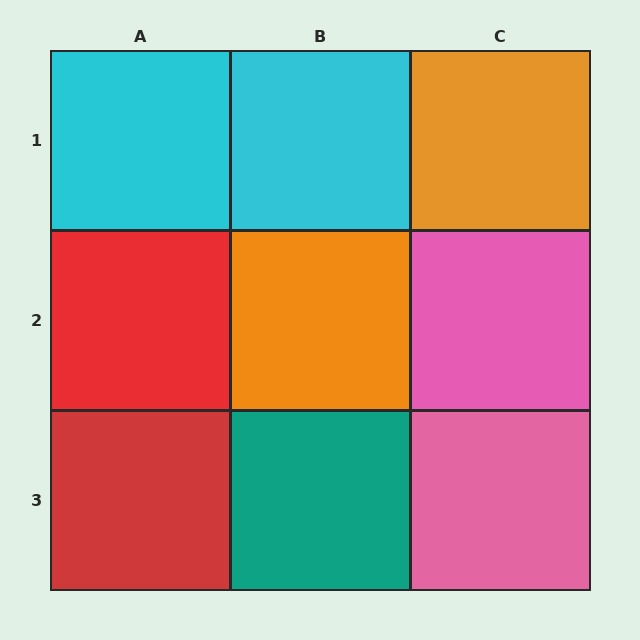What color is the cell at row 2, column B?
Orange.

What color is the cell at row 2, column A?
Red.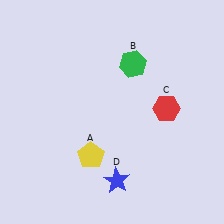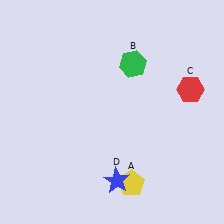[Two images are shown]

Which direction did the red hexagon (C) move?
The red hexagon (C) moved right.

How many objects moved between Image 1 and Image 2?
2 objects moved between the two images.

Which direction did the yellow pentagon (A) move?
The yellow pentagon (A) moved right.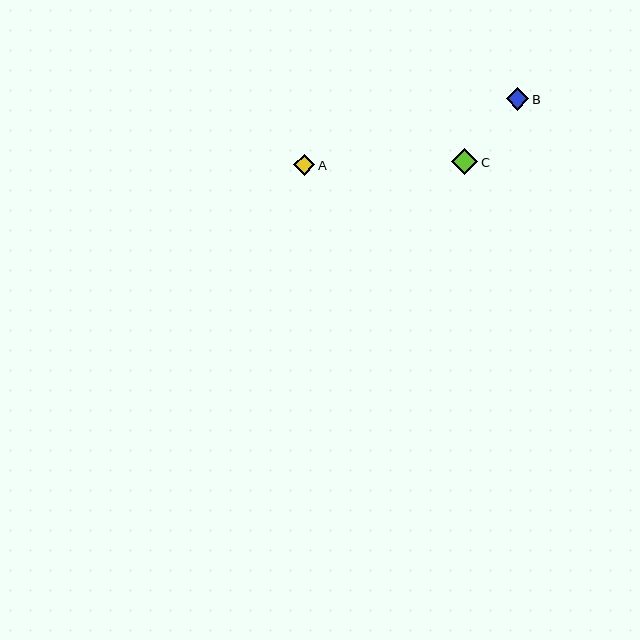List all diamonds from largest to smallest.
From largest to smallest: C, B, A.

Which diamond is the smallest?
Diamond A is the smallest with a size of approximately 22 pixels.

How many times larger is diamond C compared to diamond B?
Diamond C is approximately 1.1 times the size of diamond B.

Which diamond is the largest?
Diamond C is the largest with a size of approximately 26 pixels.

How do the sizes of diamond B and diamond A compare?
Diamond B and diamond A are approximately the same size.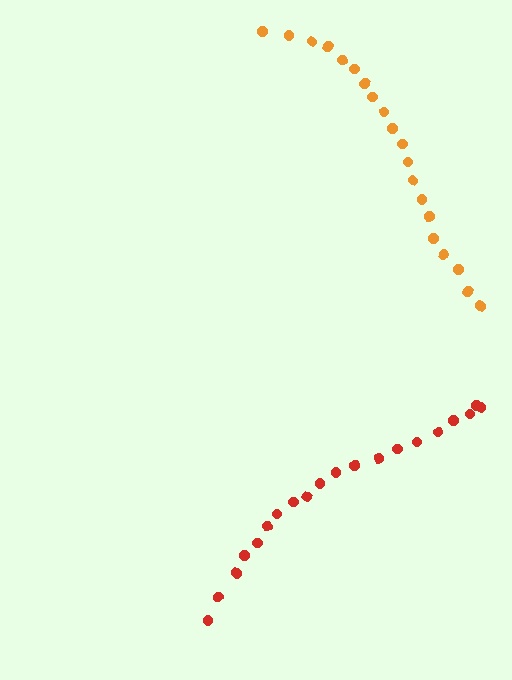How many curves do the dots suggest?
There are 2 distinct paths.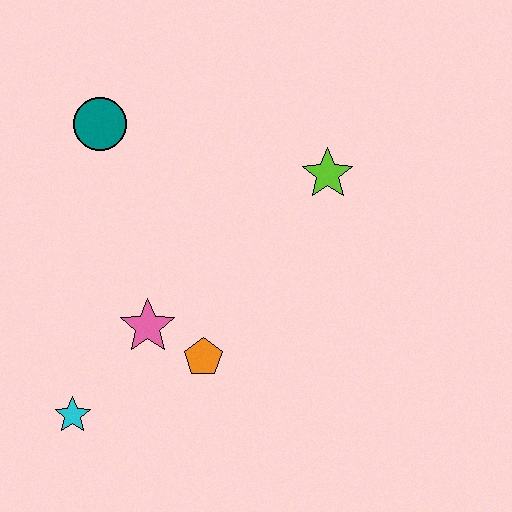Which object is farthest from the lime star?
The cyan star is farthest from the lime star.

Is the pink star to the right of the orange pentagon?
No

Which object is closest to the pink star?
The orange pentagon is closest to the pink star.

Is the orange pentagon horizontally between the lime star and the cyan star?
Yes